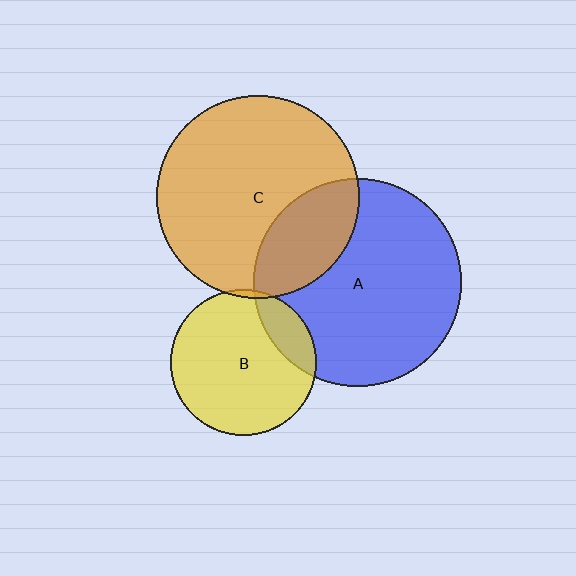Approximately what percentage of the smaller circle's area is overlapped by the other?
Approximately 25%.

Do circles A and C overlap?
Yes.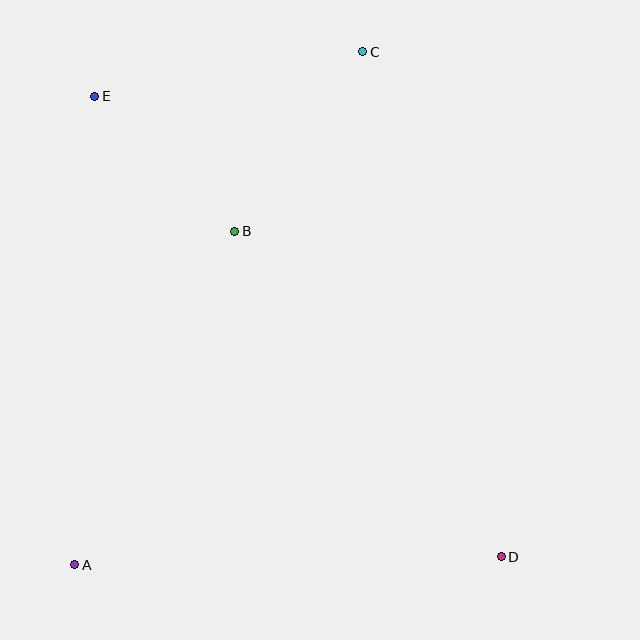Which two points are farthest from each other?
Points D and E are farthest from each other.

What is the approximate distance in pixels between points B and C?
The distance between B and C is approximately 220 pixels.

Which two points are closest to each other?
Points B and E are closest to each other.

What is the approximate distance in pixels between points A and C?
The distance between A and C is approximately 588 pixels.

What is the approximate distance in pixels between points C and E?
The distance between C and E is approximately 272 pixels.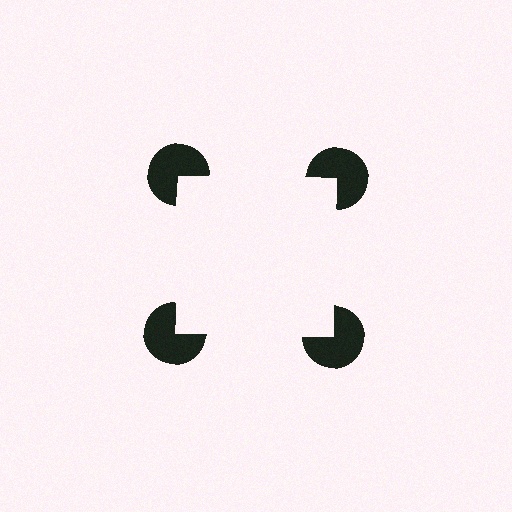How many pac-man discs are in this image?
There are 4 — one at each vertex of the illusory square.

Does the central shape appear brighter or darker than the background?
It typically appears slightly brighter than the background, even though no actual brightness change is drawn.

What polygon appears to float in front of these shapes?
An illusory square — its edges are inferred from the aligned wedge cuts in the pac-man discs, not physically drawn.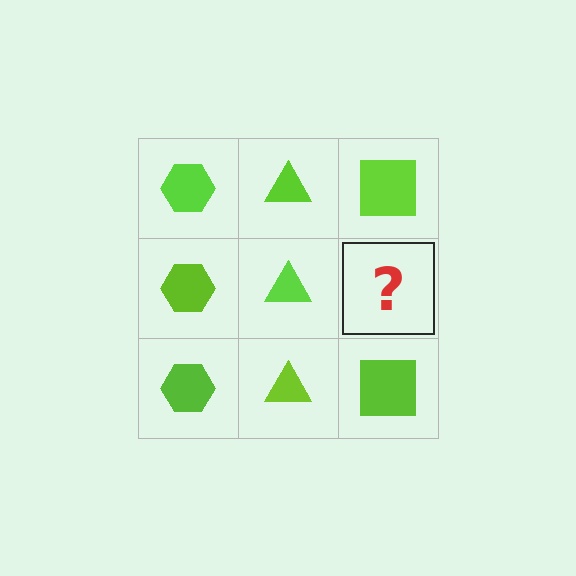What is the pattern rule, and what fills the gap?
The rule is that each column has a consistent shape. The gap should be filled with a lime square.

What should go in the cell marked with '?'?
The missing cell should contain a lime square.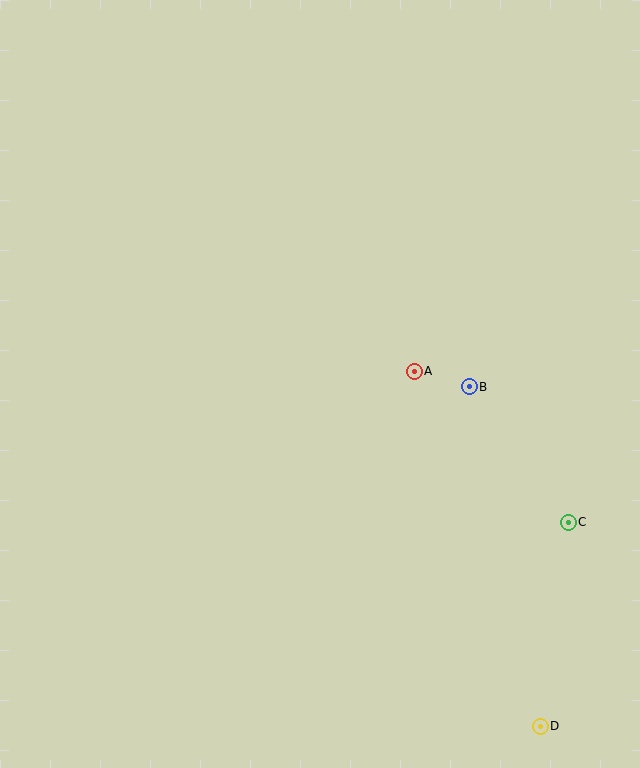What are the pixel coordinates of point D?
Point D is at (540, 726).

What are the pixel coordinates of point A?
Point A is at (414, 371).